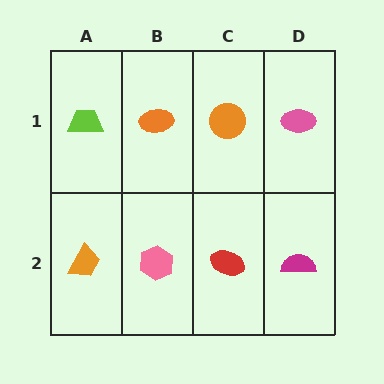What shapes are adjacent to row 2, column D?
A pink ellipse (row 1, column D), a red ellipse (row 2, column C).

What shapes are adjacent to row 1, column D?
A magenta semicircle (row 2, column D), an orange circle (row 1, column C).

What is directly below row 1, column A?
An orange trapezoid.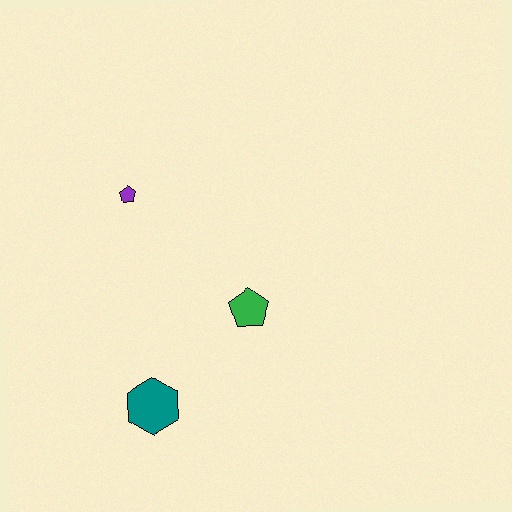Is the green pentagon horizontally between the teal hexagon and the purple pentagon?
No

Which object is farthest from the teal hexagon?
The purple pentagon is farthest from the teal hexagon.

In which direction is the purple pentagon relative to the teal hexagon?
The purple pentagon is above the teal hexagon.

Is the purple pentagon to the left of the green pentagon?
Yes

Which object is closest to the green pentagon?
The teal hexagon is closest to the green pentagon.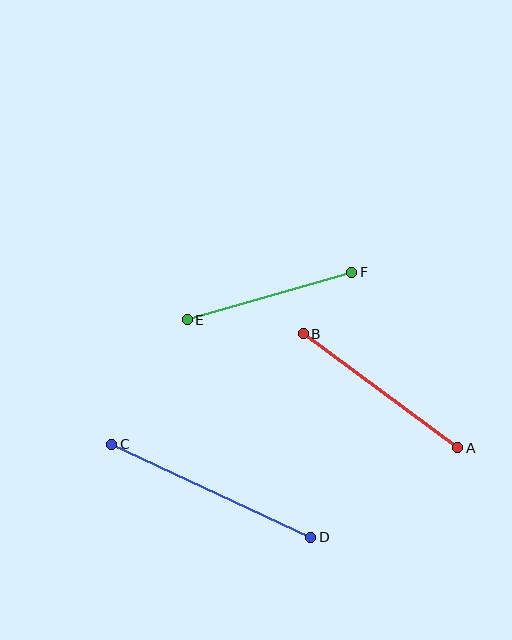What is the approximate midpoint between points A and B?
The midpoint is at approximately (381, 391) pixels.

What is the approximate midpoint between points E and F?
The midpoint is at approximately (269, 296) pixels.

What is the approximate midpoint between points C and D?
The midpoint is at approximately (211, 491) pixels.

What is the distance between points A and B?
The distance is approximately 192 pixels.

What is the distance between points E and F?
The distance is approximately 171 pixels.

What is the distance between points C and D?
The distance is approximately 220 pixels.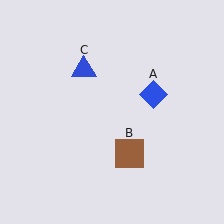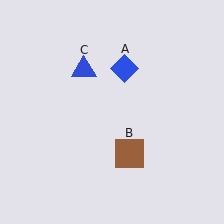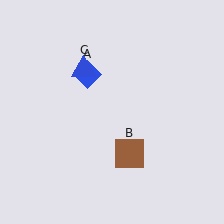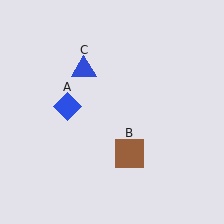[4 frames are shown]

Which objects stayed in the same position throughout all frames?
Brown square (object B) and blue triangle (object C) remained stationary.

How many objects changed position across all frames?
1 object changed position: blue diamond (object A).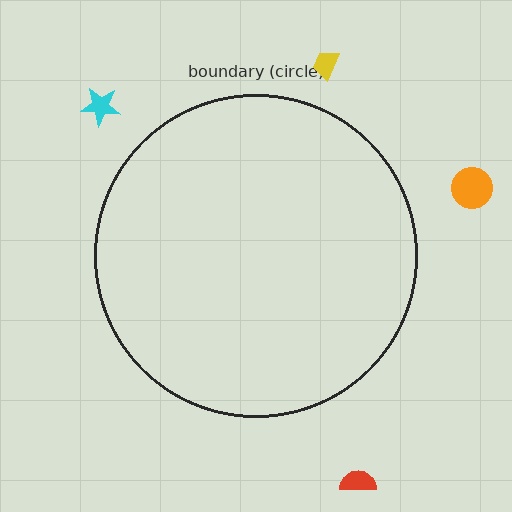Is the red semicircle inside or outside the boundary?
Outside.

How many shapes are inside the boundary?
0 inside, 4 outside.